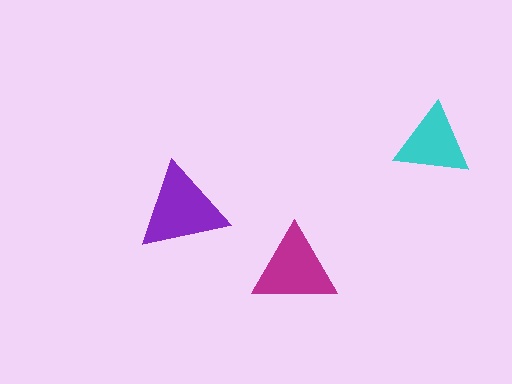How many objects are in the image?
There are 3 objects in the image.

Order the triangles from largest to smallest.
the purple one, the magenta one, the cyan one.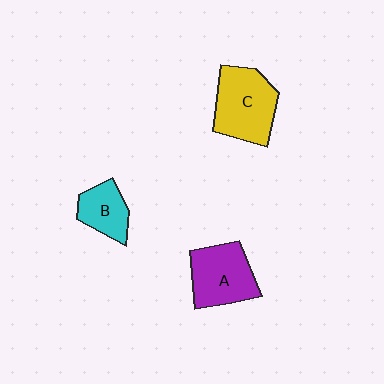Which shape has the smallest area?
Shape B (cyan).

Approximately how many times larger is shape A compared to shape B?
Approximately 1.6 times.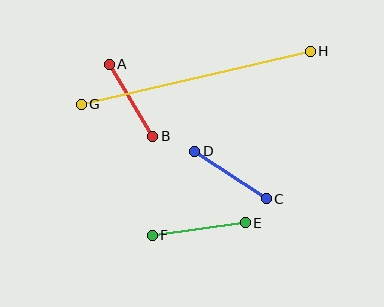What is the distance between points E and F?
The distance is approximately 94 pixels.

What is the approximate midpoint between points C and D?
The midpoint is at approximately (230, 175) pixels.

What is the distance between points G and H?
The distance is approximately 235 pixels.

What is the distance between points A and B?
The distance is approximately 84 pixels.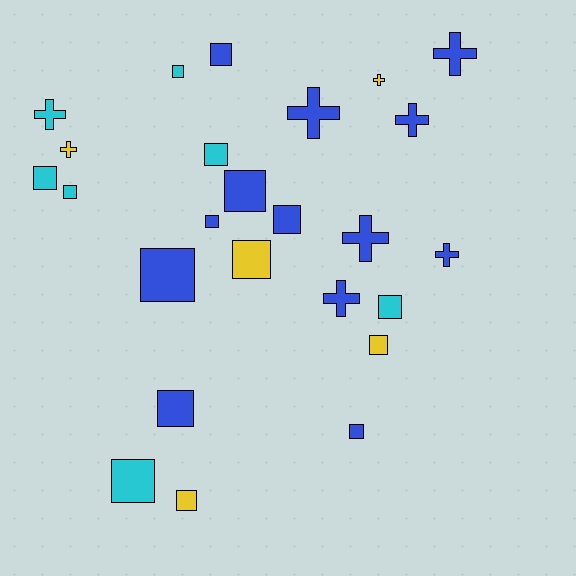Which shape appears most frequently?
Square, with 16 objects.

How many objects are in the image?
There are 25 objects.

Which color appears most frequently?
Blue, with 13 objects.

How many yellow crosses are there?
There are 2 yellow crosses.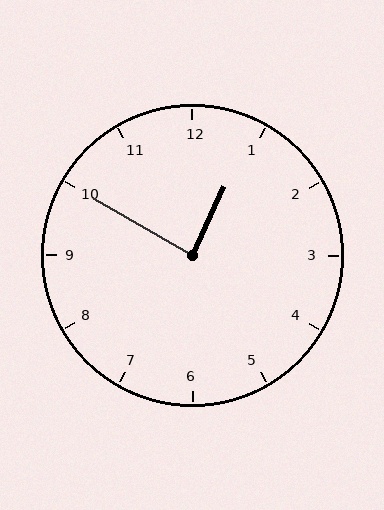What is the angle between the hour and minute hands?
Approximately 85 degrees.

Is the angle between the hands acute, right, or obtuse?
It is right.